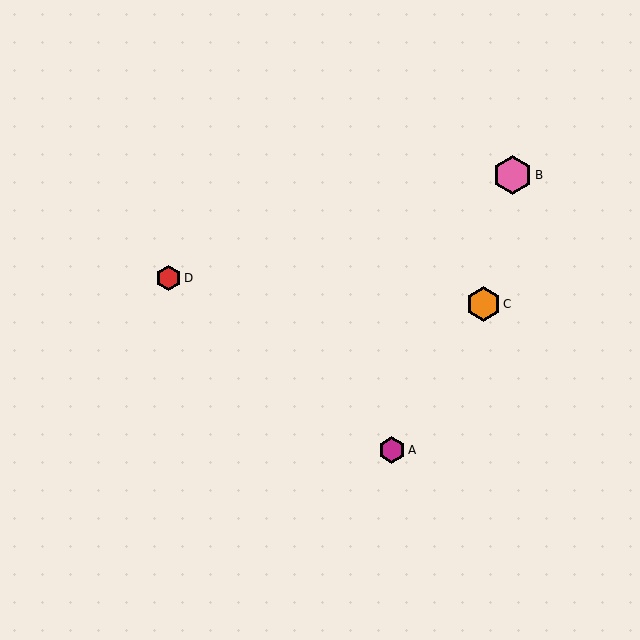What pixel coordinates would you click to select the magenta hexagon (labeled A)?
Click at (392, 450) to select the magenta hexagon A.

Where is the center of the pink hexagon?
The center of the pink hexagon is at (512, 175).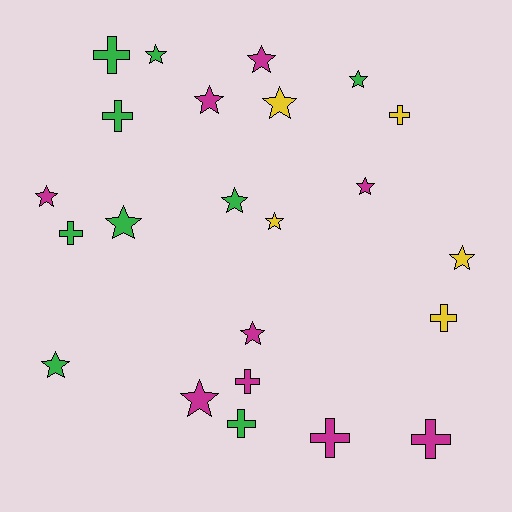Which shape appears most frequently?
Star, with 14 objects.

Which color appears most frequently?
Green, with 9 objects.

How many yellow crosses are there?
There are 2 yellow crosses.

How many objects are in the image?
There are 23 objects.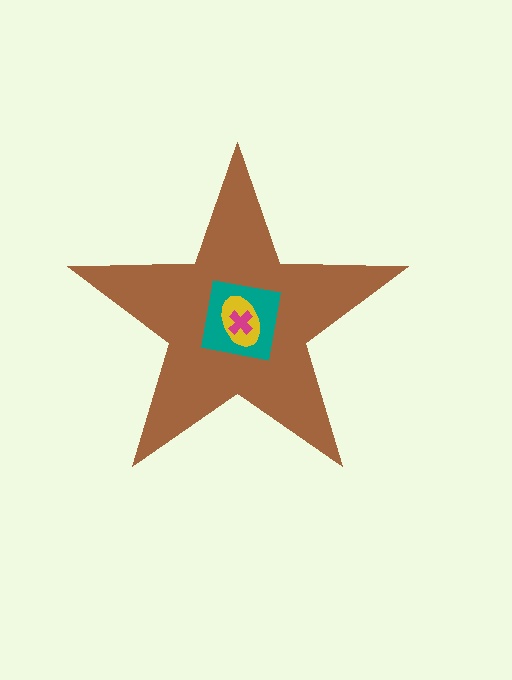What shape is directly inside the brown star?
The teal square.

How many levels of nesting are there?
4.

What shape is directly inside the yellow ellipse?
The magenta cross.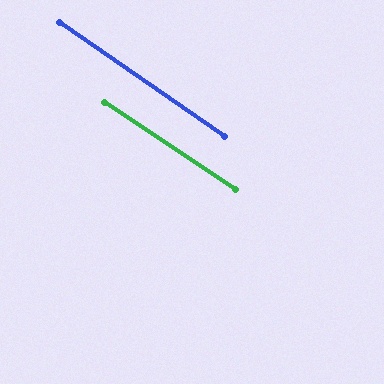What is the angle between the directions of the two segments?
Approximately 1 degree.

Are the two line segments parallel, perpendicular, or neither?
Parallel — their directions differ by only 1.0°.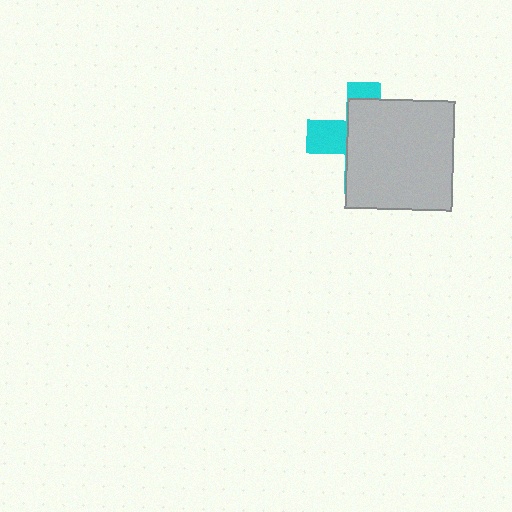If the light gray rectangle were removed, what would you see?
You would see the complete cyan cross.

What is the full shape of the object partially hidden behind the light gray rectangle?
The partially hidden object is a cyan cross.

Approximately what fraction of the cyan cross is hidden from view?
Roughly 69% of the cyan cross is hidden behind the light gray rectangle.